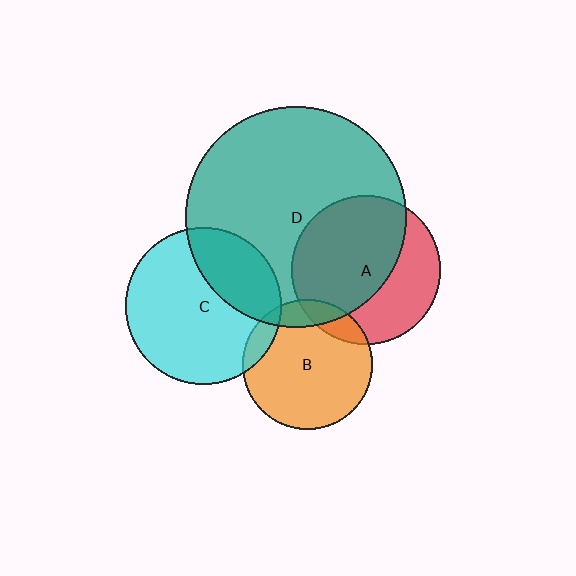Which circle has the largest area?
Circle D (teal).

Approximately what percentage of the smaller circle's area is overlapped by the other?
Approximately 15%.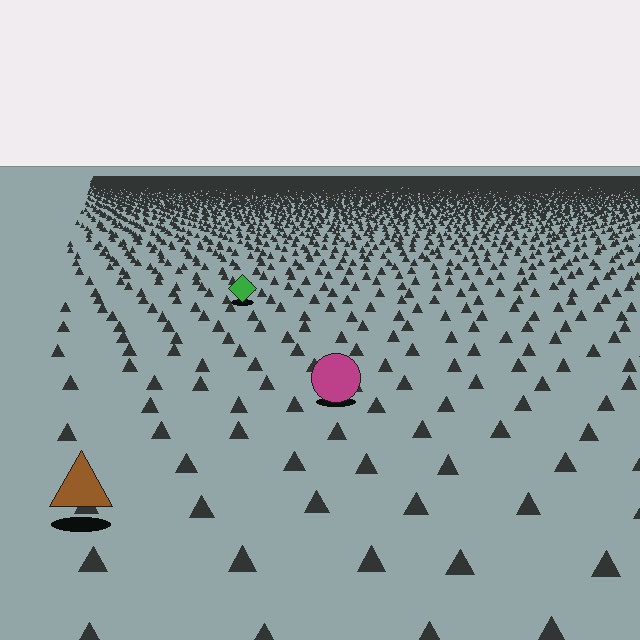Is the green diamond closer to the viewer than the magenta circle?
No. The magenta circle is closer — you can tell from the texture gradient: the ground texture is coarser near it.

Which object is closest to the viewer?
The brown triangle is closest. The texture marks near it are larger and more spread out.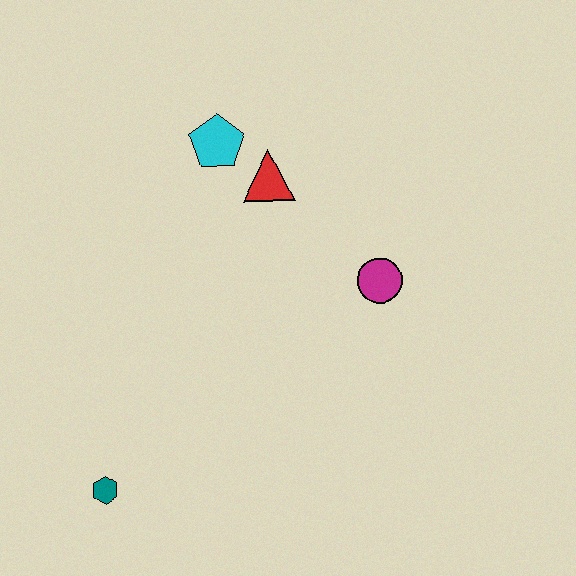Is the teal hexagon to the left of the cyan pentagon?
Yes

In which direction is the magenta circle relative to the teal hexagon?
The magenta circle is to the right of the teal hexagon.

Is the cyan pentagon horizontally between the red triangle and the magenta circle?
No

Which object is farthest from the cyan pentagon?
The teal hexagon is farthest from the cyan pentagon.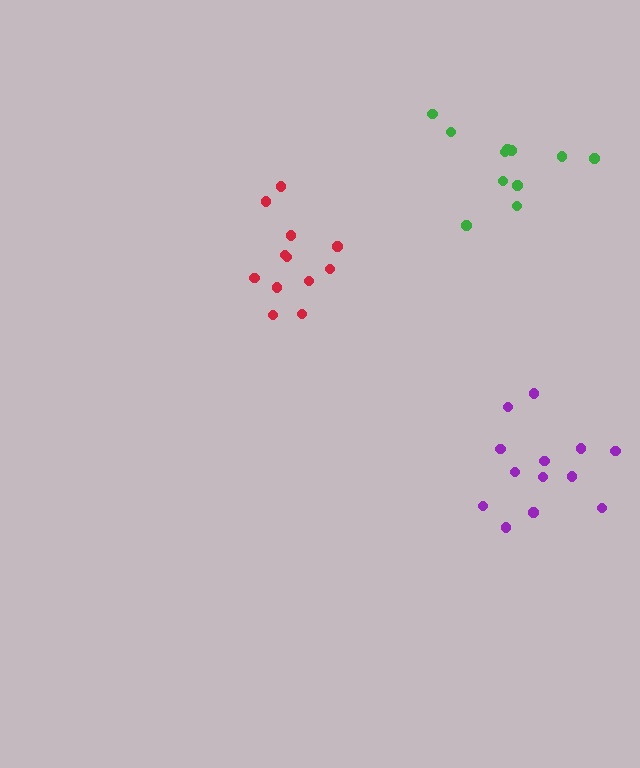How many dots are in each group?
Group 1: 13 dots, Group 2: 11 dots, Group 3: 12 dots (36 total).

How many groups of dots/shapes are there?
There are 3 groups.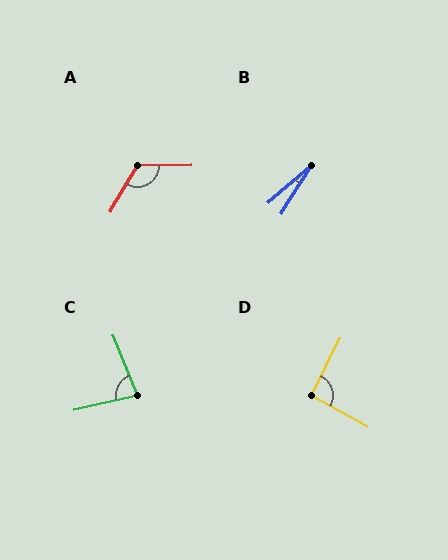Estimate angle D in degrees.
Approximately 93 degrees.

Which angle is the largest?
A, at approximately 121 degrees.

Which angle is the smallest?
B, at approximately 17 degrees.